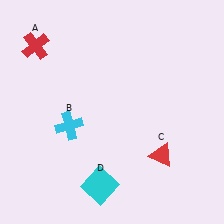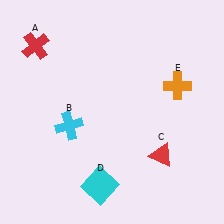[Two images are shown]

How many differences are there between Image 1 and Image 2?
There is 1 difference between the two images.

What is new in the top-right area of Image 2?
An orange cross (E) was added in the top-right area of Image 2.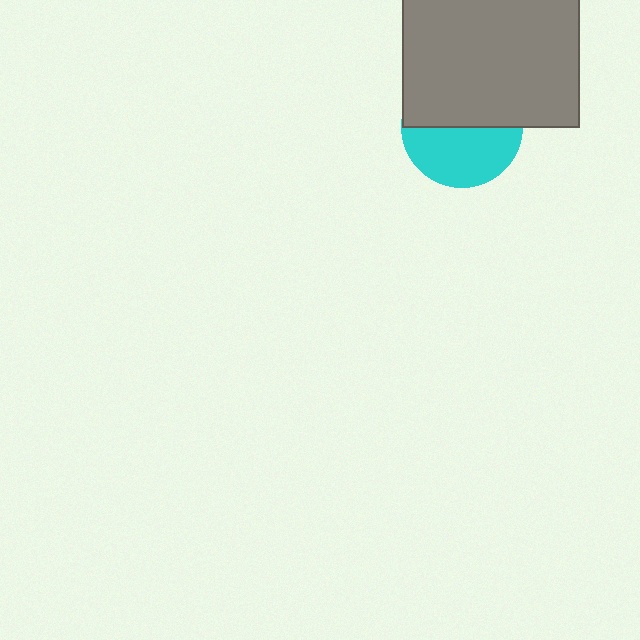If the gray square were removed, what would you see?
You would see the complete cyan circle.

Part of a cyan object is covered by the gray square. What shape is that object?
It is a circle.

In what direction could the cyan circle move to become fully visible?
The cyan circle could move down. That would shift it out from behind the gray square entirely.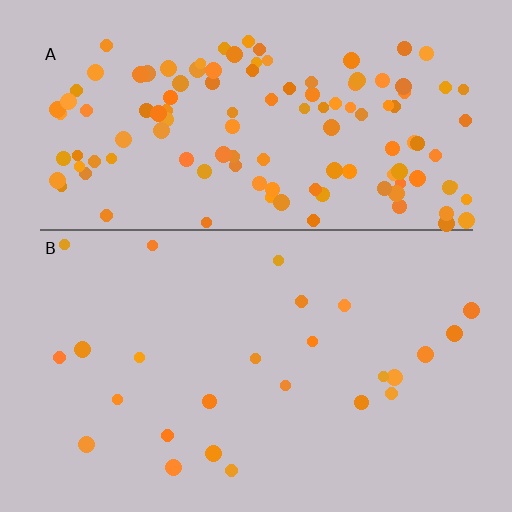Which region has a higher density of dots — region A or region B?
A (the top).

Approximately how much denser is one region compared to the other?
Approximately 4.9× — region A over region B.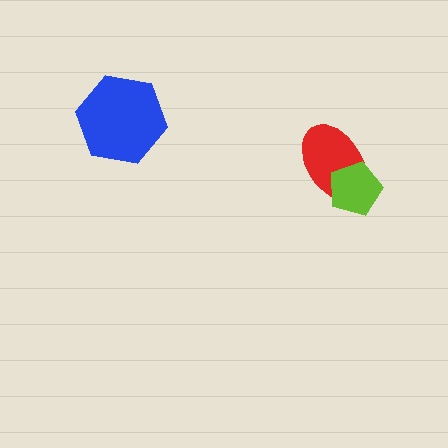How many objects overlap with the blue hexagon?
0 objects overlap with the blue hexagon.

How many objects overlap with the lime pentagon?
1 object overlaps with the lime pentagon.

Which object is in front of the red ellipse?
The lime pentagon is in front of the red ellipse.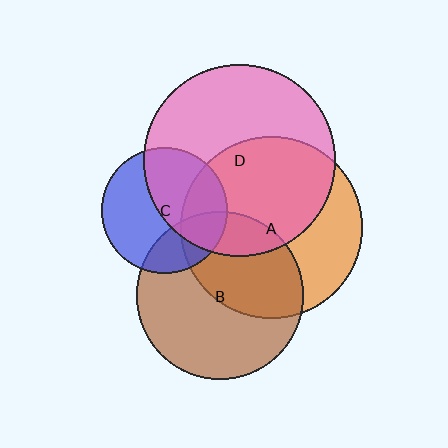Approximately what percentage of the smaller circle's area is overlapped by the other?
Approximately 55%.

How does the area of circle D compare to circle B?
Approximately 1.3 times.